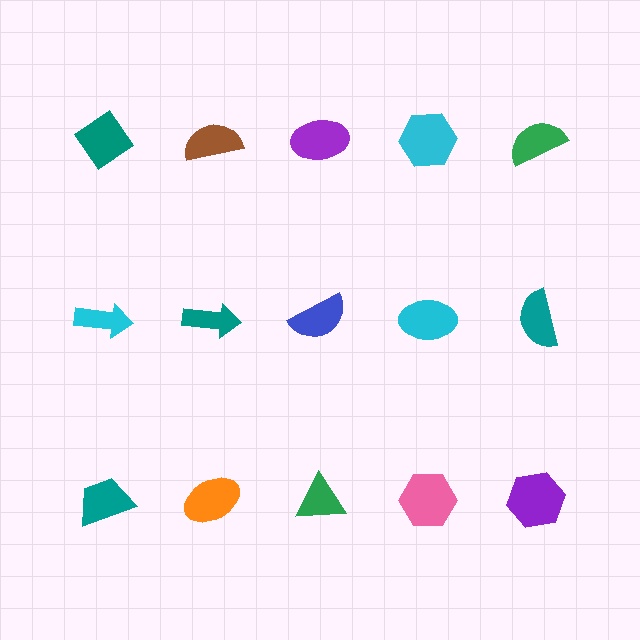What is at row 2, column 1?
A cyan arrow.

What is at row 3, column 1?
A teal trapezoid.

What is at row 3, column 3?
A green triangle.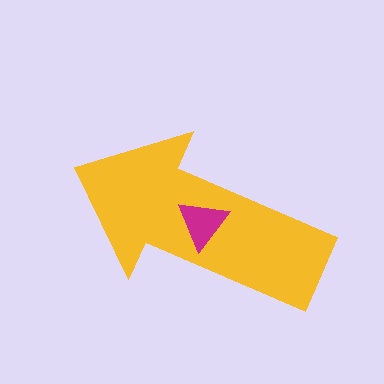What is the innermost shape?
The magenta triangle.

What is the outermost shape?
The yellow arrow.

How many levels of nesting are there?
2.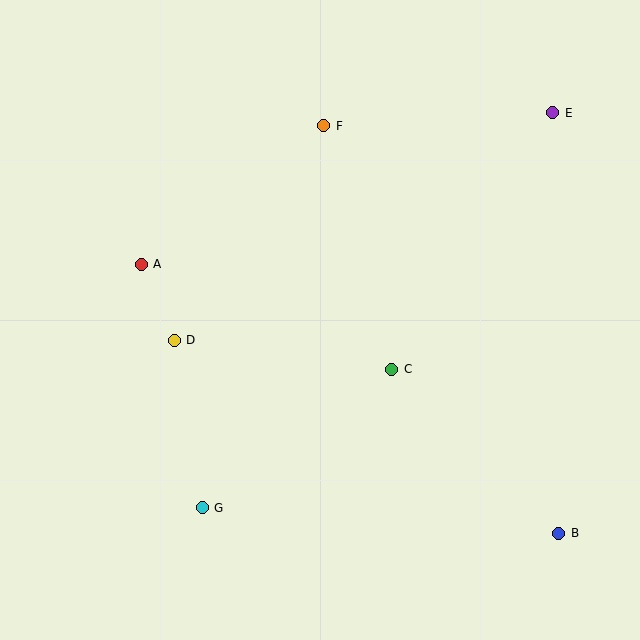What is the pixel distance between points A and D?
The distance between A and D is 83 pixels.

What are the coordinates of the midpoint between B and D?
The midpoint between B and D is at (366, 437).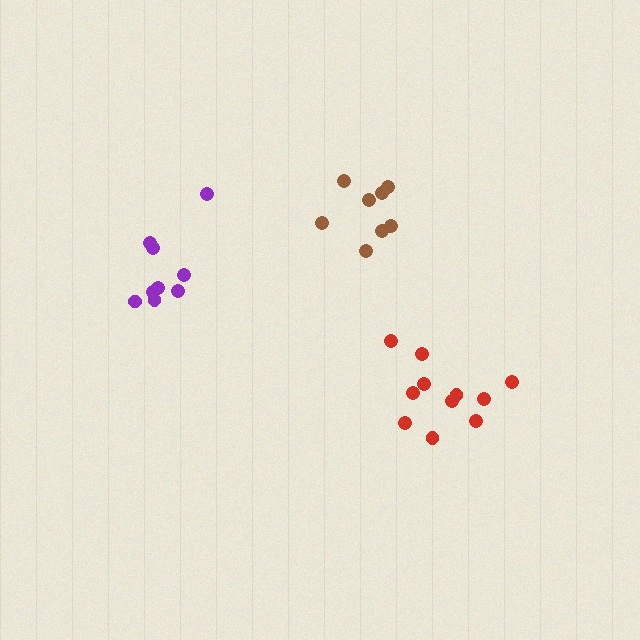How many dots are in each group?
Group 1: 11 dots, Group 2: 9 dots, Group 3: 8 dots (28 total).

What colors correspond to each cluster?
The clusters are colored: red, purple, brown.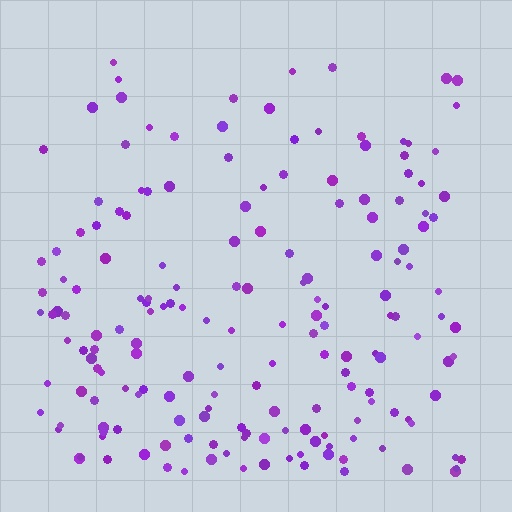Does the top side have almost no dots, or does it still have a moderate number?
Still a moderate number, just noticeably fewer than the bottom.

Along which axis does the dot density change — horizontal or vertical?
Vertical.